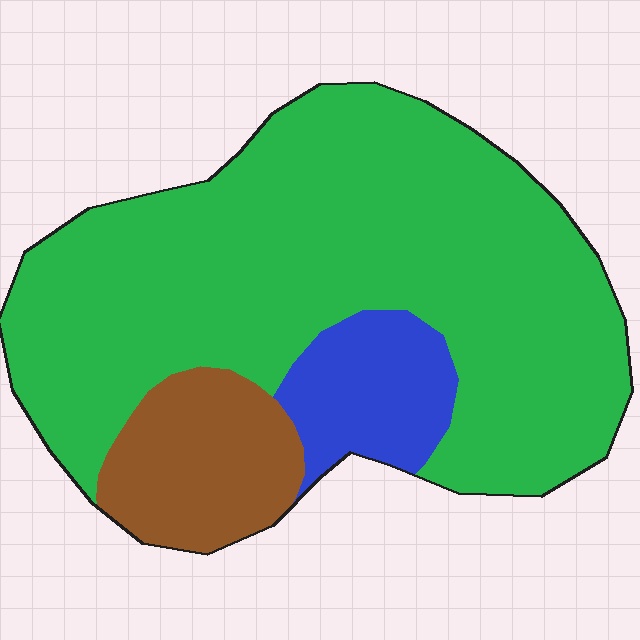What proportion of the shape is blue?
Blue covers about 10% of the shape.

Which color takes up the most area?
Green, at roughly 75%.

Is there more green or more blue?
Green.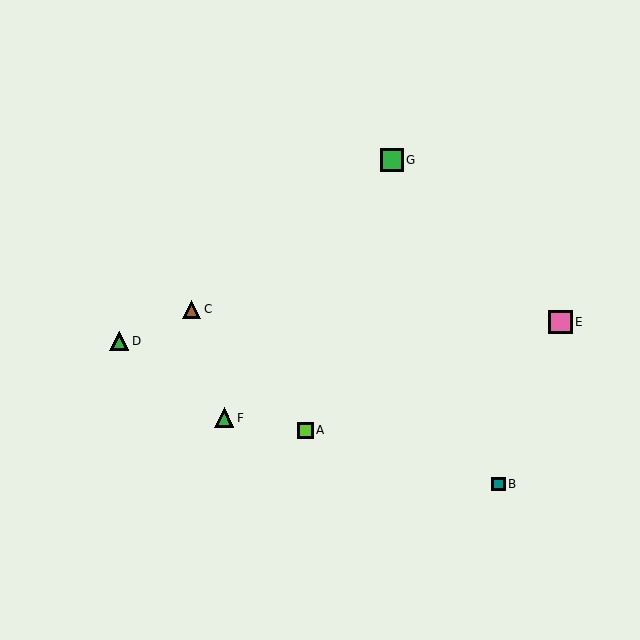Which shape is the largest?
The pink square (labeled E) is the largest.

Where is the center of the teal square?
The center of the teal square is at (499, 484).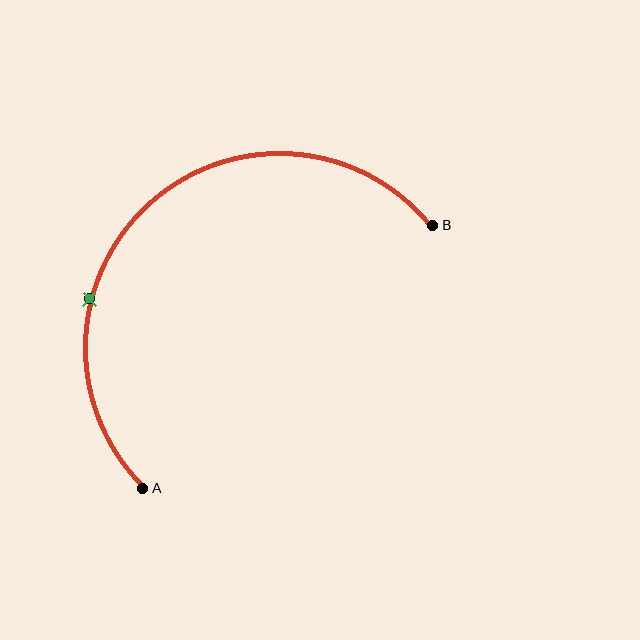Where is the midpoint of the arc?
The arc midpoint is the point on the curve farthest from the straight line joining A and B. It sits above and to the left of that line.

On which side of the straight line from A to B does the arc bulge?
The arc bulges above and to the left of the straight line connecting A and B.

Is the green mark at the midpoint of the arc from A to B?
No. The green mark lies on the arc but is closer to endpoint A. The arc midpoint would be at the point on the curve equidistant along the arc from both A and B.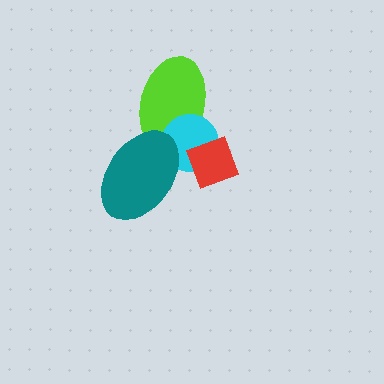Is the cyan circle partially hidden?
Yes, it is partially covered by another shape.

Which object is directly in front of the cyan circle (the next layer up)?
The red diamond is directly in front of the cyan circle.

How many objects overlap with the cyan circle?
3 objects overlap with the cyan circle.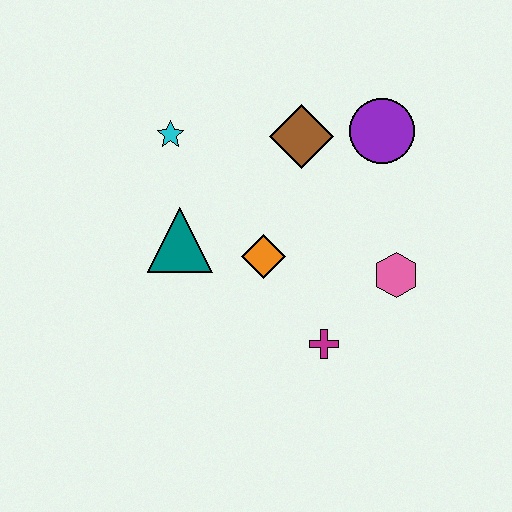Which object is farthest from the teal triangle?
The purple circle is farthest from the teal triangle.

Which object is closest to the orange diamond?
The teal triangle is closest to the orange diamond.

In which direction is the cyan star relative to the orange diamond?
The cyan star is above the orange diamond.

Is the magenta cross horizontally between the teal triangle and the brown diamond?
No